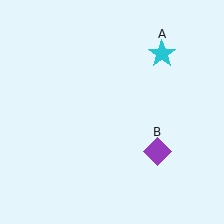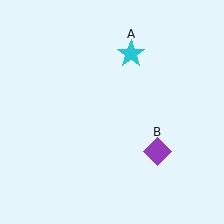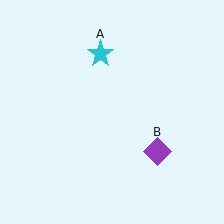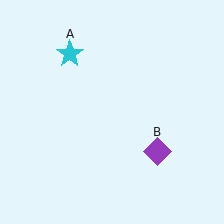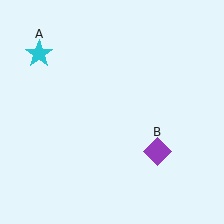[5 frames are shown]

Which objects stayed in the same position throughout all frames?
Purple diamond (object B) remained stationary.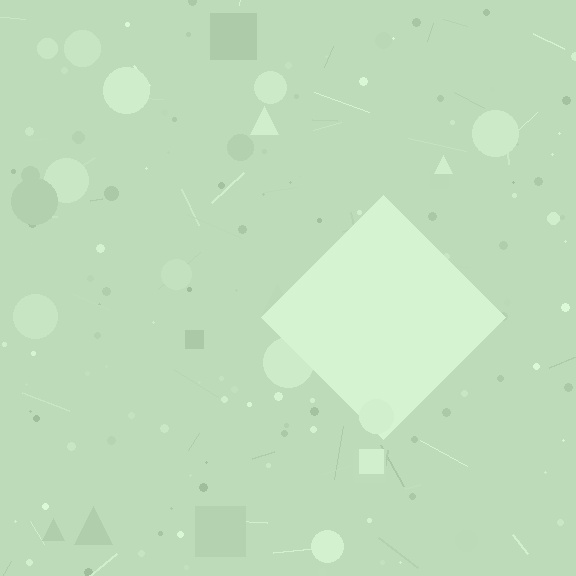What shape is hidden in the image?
A diamond is hidden in the image.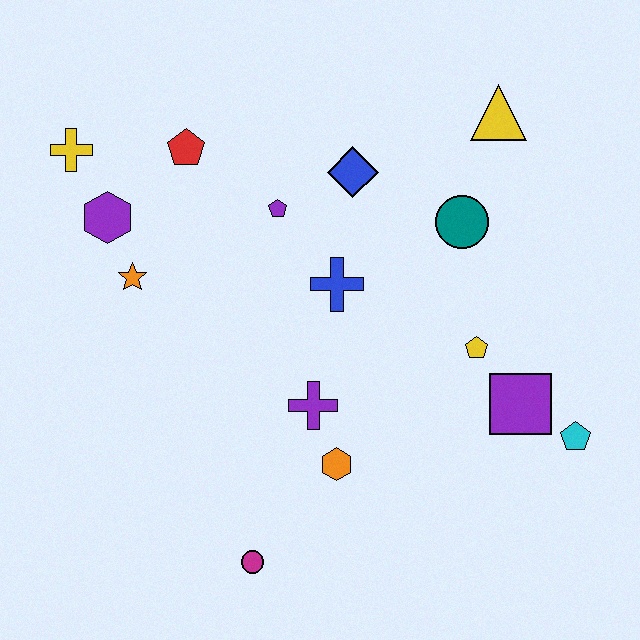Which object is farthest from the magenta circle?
The yellow triangle is farthest from the magenta circle.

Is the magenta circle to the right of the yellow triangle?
No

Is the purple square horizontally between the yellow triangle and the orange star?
No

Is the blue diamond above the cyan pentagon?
Yes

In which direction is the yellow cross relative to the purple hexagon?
The yellow cross is above the purple hexagon.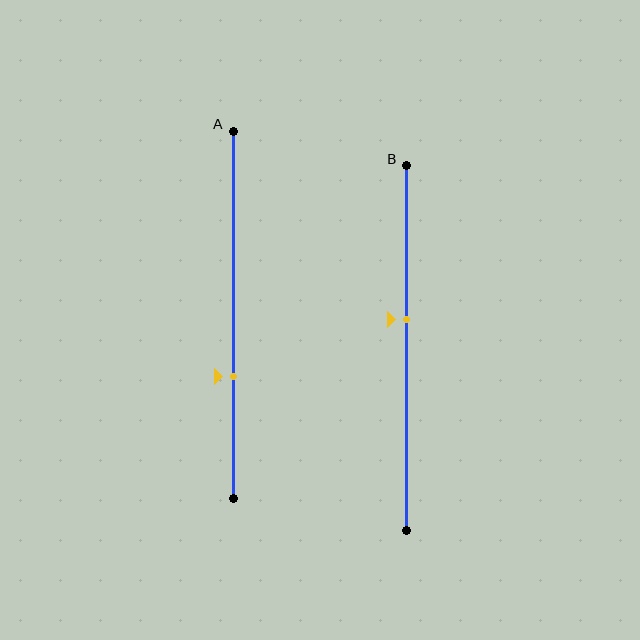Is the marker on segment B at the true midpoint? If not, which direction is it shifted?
No, the marker on segment B is shifted upward by about 8% of the segment length.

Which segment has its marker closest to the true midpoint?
Segment B has its marker closest to the true midpoint.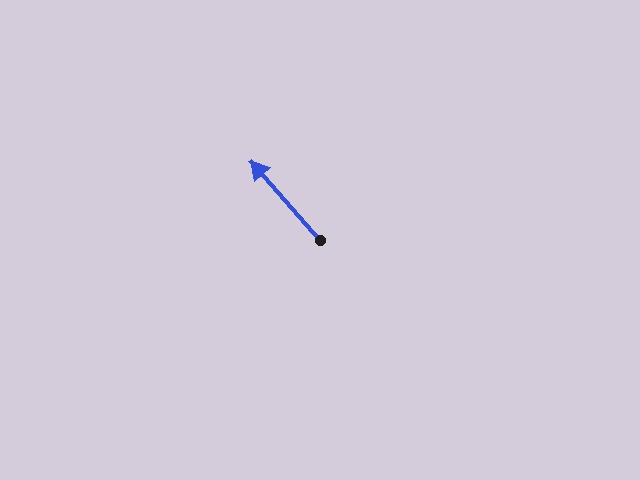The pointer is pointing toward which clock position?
Roughly 11 o'clock.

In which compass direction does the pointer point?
Northwest.